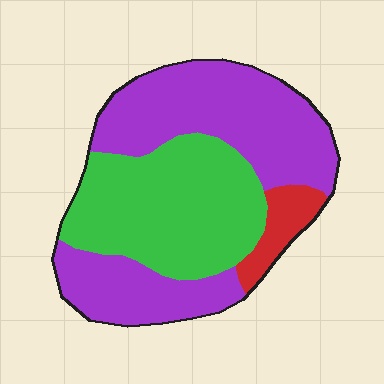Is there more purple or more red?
Purple.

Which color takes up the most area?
Purple, at roughly 55%.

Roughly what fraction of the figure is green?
Green takes up between a quarter and a half of the figure.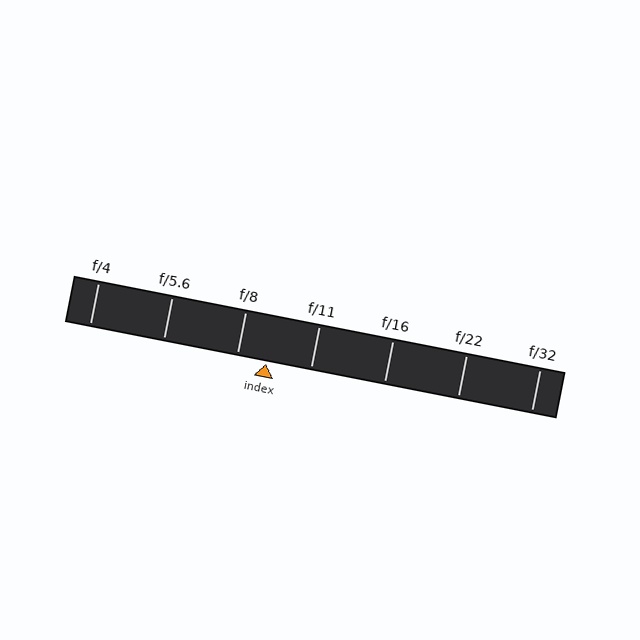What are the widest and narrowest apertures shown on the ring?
The widest aperture shown is f/4 and the narrowest is f/32.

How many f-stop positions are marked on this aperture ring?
There are 7 f-stop positions marked.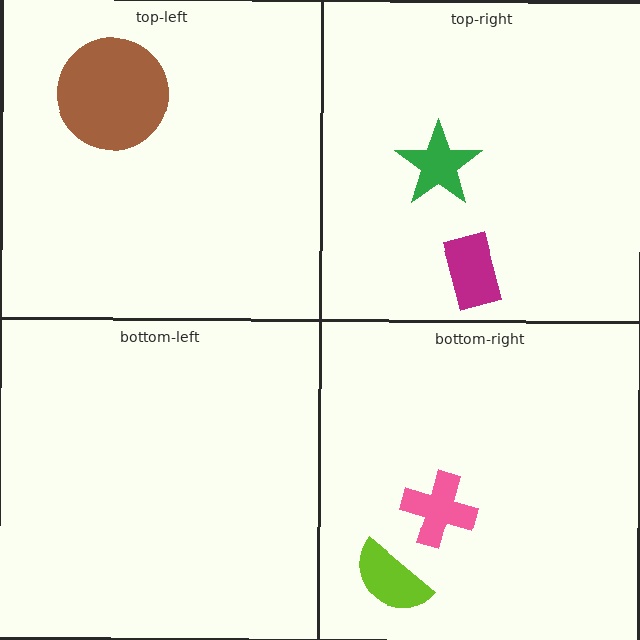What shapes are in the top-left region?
The brown circle.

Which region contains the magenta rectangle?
The top-right region.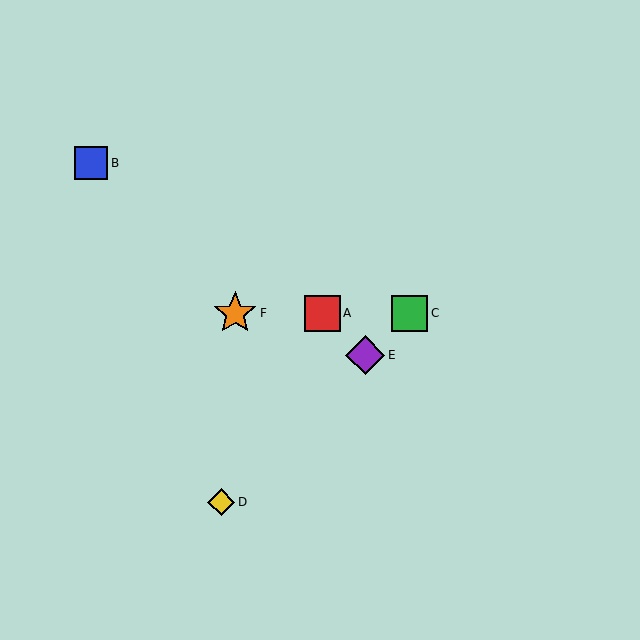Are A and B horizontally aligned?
No, A is at y≈313 and B is at y≈163.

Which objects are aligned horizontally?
Objects A, C, F are aligned horizontally.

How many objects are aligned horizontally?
3 objects (A, C, F) are aligned horizontally.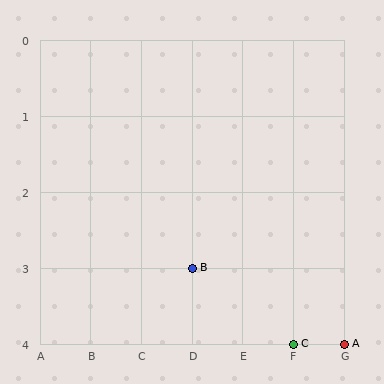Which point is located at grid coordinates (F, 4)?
Point C is at (F, 4).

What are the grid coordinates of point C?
Point C is at grid coordinates (F, 4).